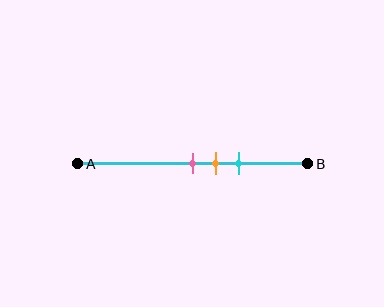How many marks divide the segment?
There are 3 marks dividing the segment.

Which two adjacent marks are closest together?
The pink and orange marks are the closest adjacent pair.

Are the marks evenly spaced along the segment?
Yes, the marks are approximately evenly spaced.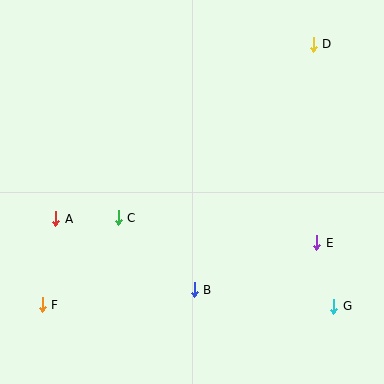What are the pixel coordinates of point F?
Point F is at (42, 305).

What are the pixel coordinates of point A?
Point A is at (56, 219).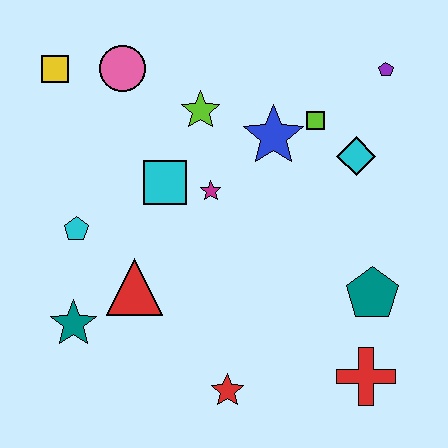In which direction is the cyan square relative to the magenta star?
The cyan square is to the left of the magenta star.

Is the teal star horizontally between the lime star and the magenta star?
No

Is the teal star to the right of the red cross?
No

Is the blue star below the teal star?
No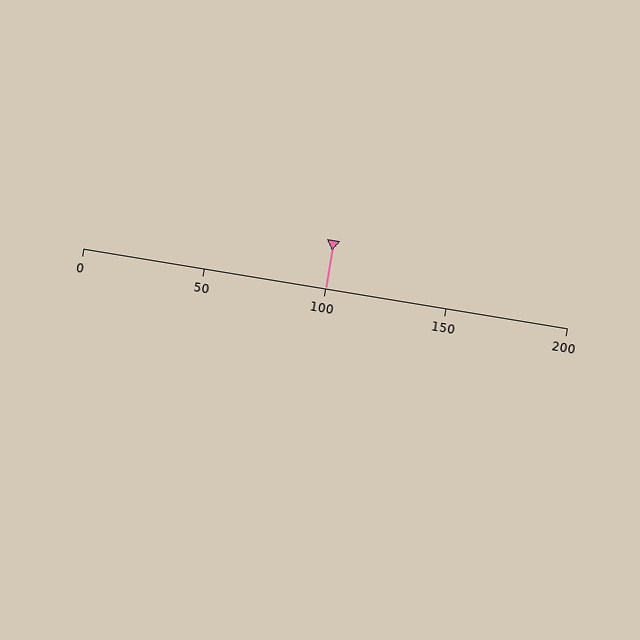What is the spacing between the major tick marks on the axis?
The major ticks are spaced 50 apart.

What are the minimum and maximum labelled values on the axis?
The axis runs from 0 to 200.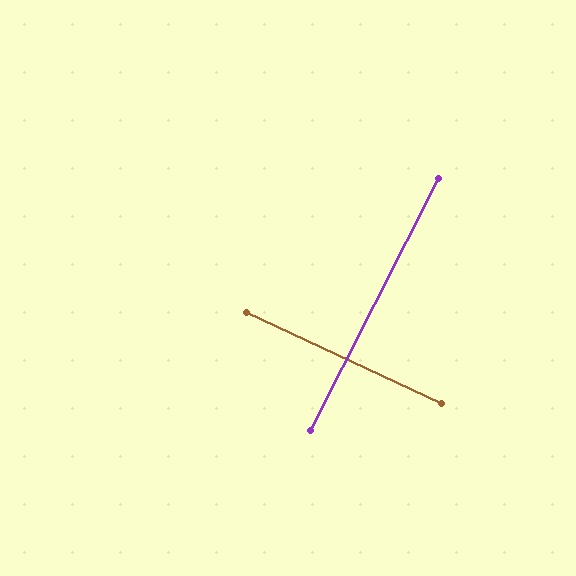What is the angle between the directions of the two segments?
Approximately 88 degrees.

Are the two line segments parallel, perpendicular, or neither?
Perpendicular — they meet at approximately 88°.